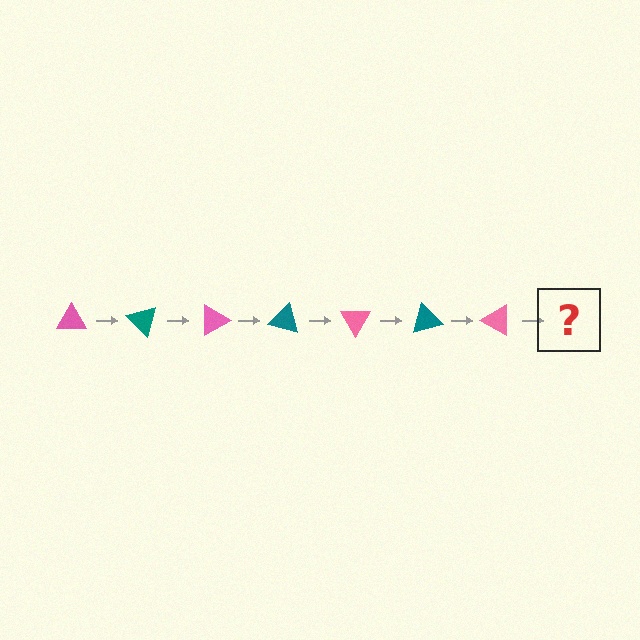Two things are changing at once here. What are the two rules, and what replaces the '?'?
The two rules are that it rotates 45 degrees each step and the color cycles through pink and teal. The '?' should be a teal triangle, rotated 315 degrees from the start.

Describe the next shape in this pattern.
It should be a teal triangle, rotated 315 degrees from the start.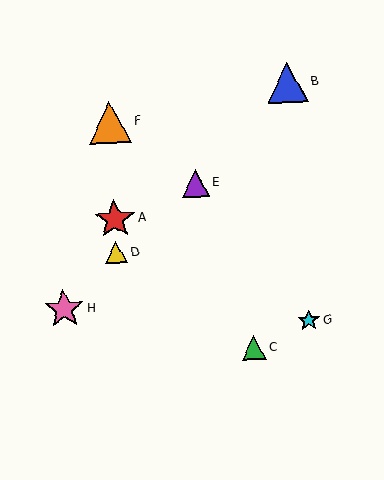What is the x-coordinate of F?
Object F is at x≈110.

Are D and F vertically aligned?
Yes, both are at x≈116.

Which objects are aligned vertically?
Objects A, D, F are aligned vertically.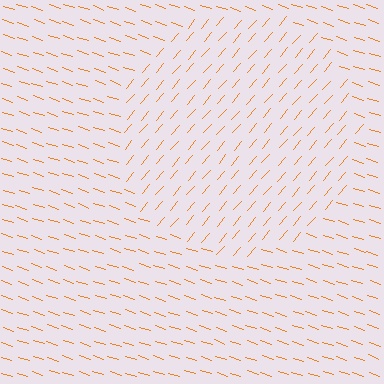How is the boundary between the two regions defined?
The boundary is defined purely by a change in line orientation (approximately 68 degrees difference). All lines are the same color and thickness.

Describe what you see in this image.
The image is filled with small orange line segments. A circle region in the image has lines oriented differently from the surrounding lines, creating a visible texture boundary.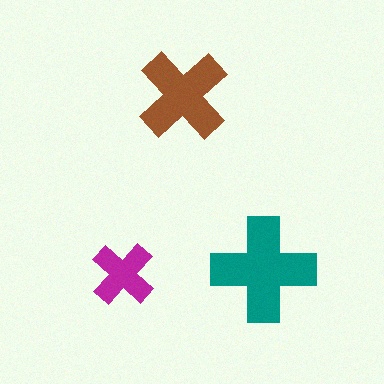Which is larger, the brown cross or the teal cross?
The teal one.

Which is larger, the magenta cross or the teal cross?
The teal one.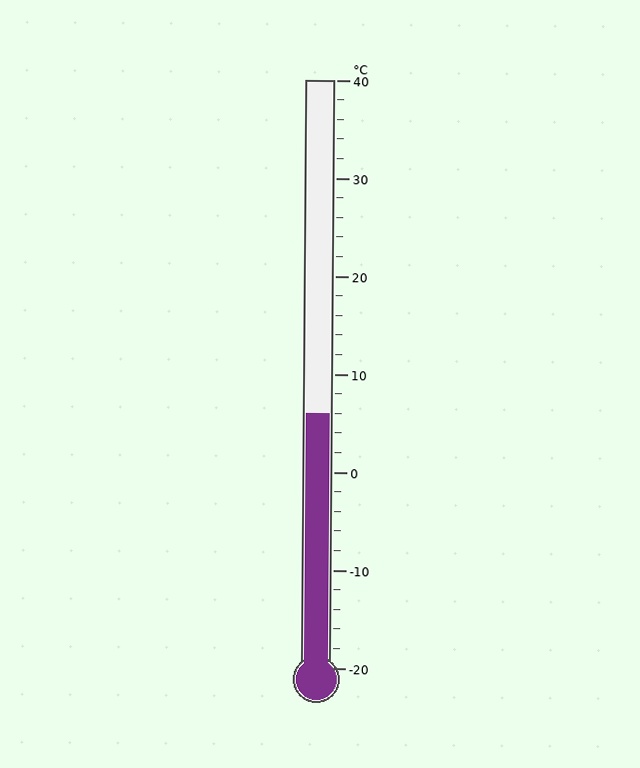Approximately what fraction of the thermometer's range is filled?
The thermometer is filled to approximately 45% of its range.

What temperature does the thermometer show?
The thermometer shows approximately 6°C.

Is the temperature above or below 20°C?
The temperature is below 20°C.